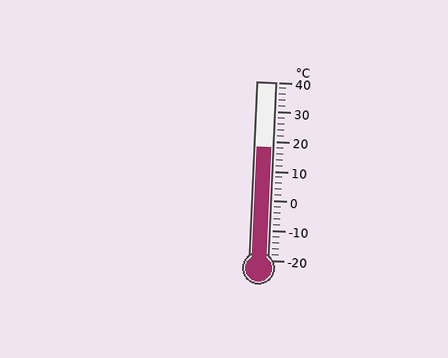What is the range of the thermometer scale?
The thermometer scale ranges from -20°C to 40°C.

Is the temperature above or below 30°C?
The temperature is below 30°C.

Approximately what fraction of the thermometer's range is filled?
The thermometer is filled to approximately 65% of its range.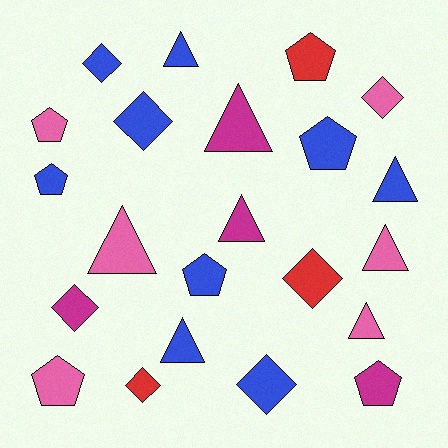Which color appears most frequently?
Blue, with 9 objects.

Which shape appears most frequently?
Triangle, with 8 objects.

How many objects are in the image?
There are 22 objects.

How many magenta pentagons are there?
There is 1 magenta pentagon.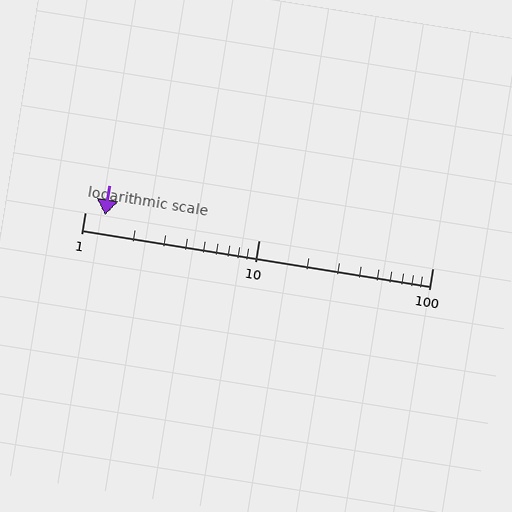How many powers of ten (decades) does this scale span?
The scale spans 2 decades, from 1 to 100.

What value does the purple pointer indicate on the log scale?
The pointer indicates approximately 1.3.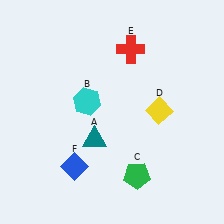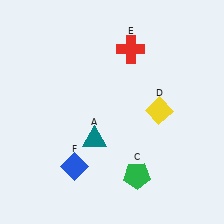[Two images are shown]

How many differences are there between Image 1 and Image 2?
There is 1 difference between the two images.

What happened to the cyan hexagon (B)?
The cyan hexagon (B) was removed in Image 2. It was in the top-left area of Image 1.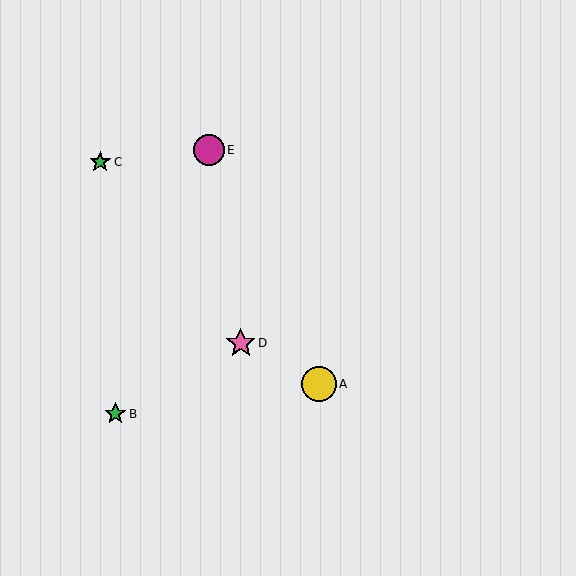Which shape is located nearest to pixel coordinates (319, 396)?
The yellow circle (labeled A) at (319, 384) is nearest to that location.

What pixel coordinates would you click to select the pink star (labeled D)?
Click at (241, 343) to select the pink star D.